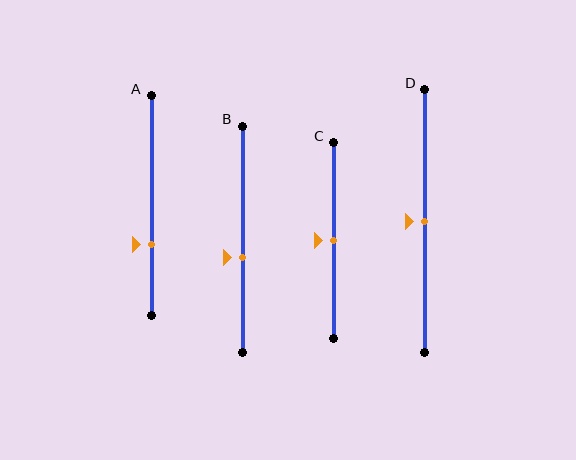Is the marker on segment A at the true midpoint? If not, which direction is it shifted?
No, the marker on segment A is shifted downward by about 18% of the segment length.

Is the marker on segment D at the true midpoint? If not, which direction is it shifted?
Yes, the marker on segment D is at the true midpoint.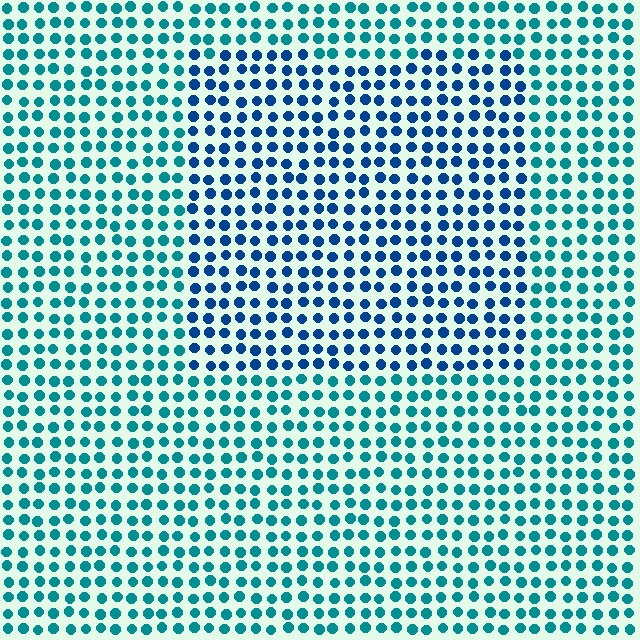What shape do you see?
I see a rectangle.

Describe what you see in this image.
The image is filled with small teal elements in a uniform arrangement. A rectangle-shaped region is visible where the elements are tinted to a slightly different hue, forming a subtle color boundary.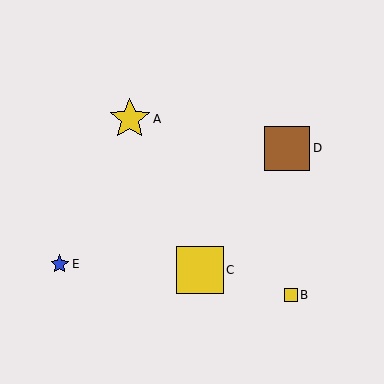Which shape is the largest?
The yellow square (labeled C) is the largest.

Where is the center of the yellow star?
The center of the yellow star is at (130, 119).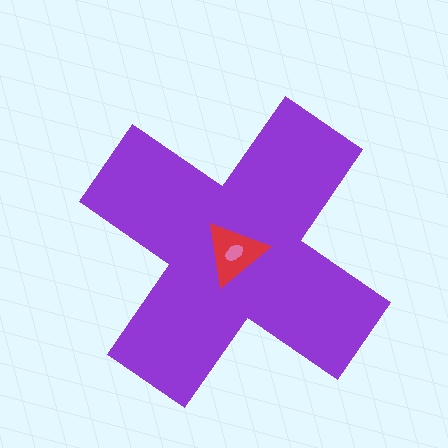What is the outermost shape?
The purple cross.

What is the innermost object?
The pink ellipse.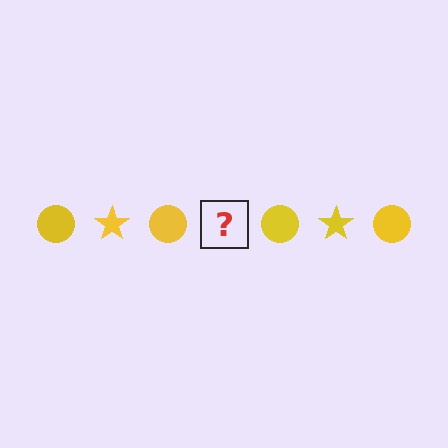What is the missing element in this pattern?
The missing element is a yellow star.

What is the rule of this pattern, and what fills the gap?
The rule is that the pattern cycles through circle, star shapes in yellow. The gap should be filled with a yellow star.